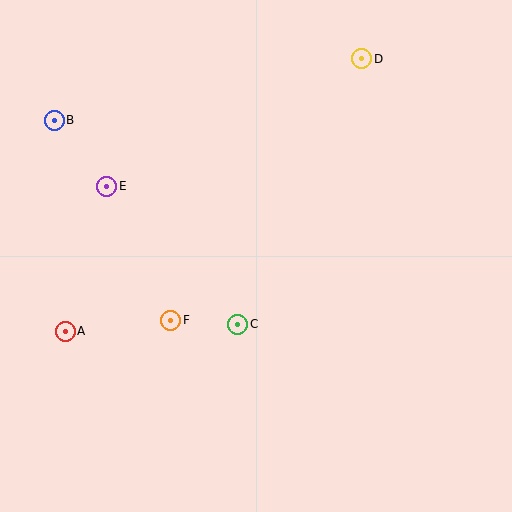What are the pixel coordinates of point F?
Point F is at (171, 320).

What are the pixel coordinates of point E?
Point E is at (107, 186).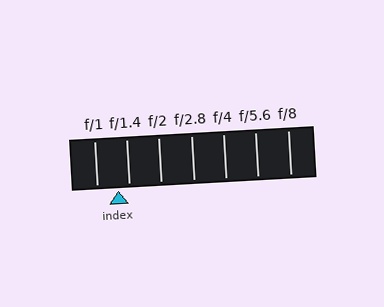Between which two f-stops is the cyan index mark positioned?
The index mark is between f/1 and f/1.4.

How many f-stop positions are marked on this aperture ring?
There are 7 f-stop positions marked.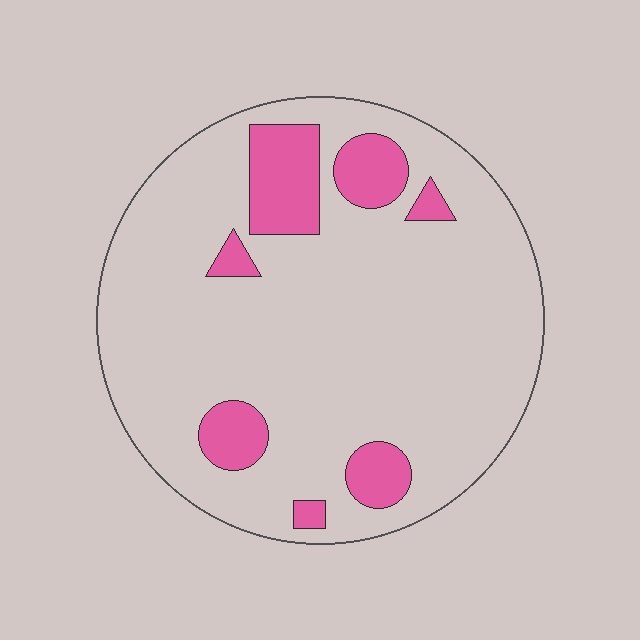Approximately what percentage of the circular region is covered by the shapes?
Approximately 15%.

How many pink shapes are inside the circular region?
7.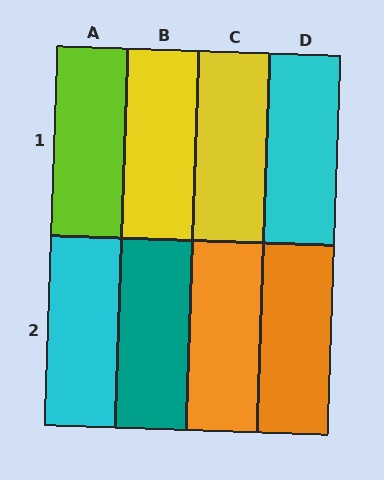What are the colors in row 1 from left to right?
Lime, yellow, yellow, cyan.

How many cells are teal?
1 cell is teal.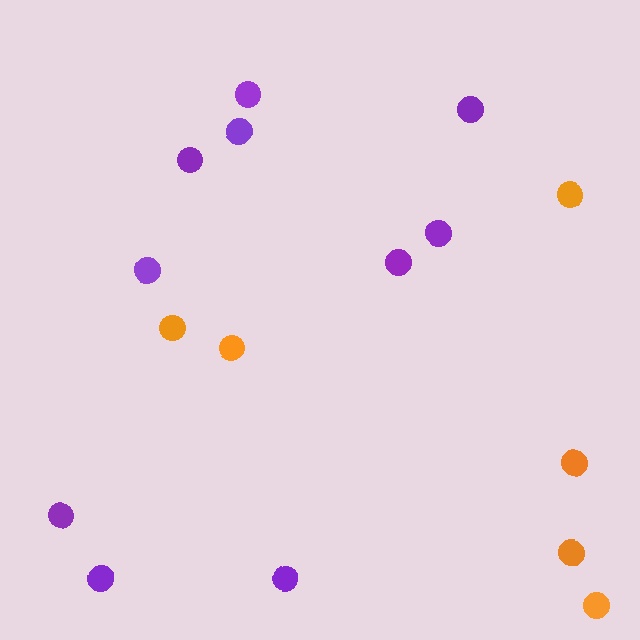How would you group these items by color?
There are 2 groups: one group of purple circles (10) and one group of orange circles (6).